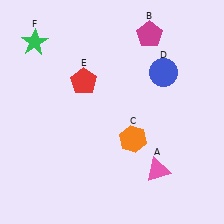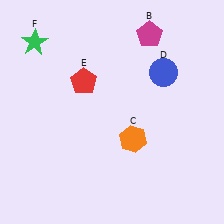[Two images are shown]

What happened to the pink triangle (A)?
The pink triangle (A) was removed in Image 2. It was in the bottom-right area of Image 1.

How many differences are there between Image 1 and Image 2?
There is 1 difference between the two images.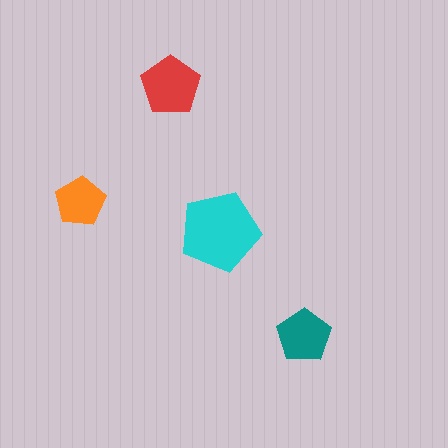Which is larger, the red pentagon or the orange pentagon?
The red one.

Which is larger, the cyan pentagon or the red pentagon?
The cyan one.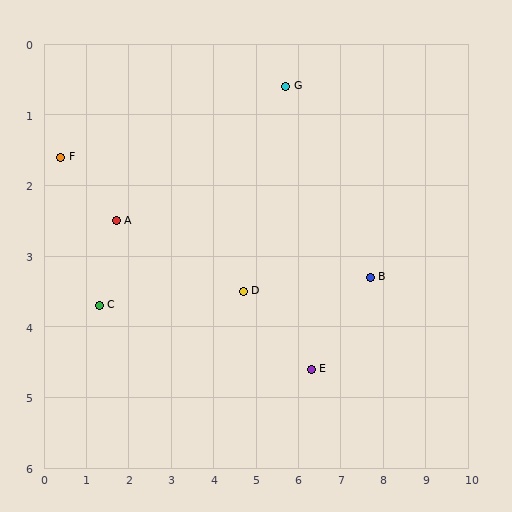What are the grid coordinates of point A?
Point A is at approximately (1.7, 2.5).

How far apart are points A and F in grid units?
Points A and F are about 1.6 grid units apart.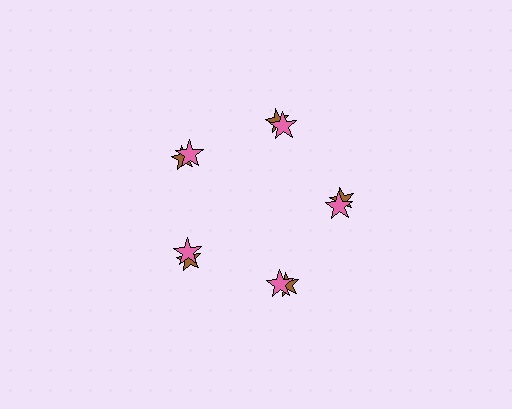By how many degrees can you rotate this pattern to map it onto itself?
The pattern maps onto itself every 72 degrees of rotation.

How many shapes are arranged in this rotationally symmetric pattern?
There are 10 shapes, arranged in 5 groups of 2.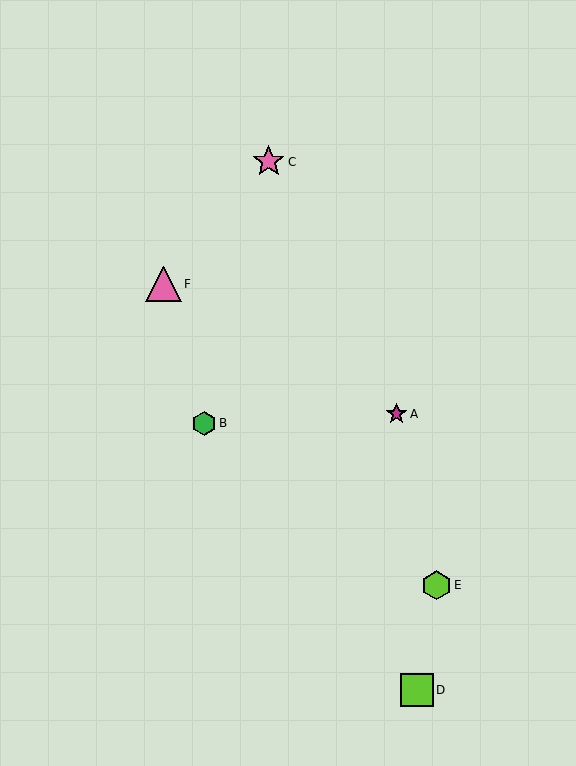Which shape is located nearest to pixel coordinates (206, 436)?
The green hexagon (labeled B) at (204, 423) is nearest to that location.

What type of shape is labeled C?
Shape C is a pink star.